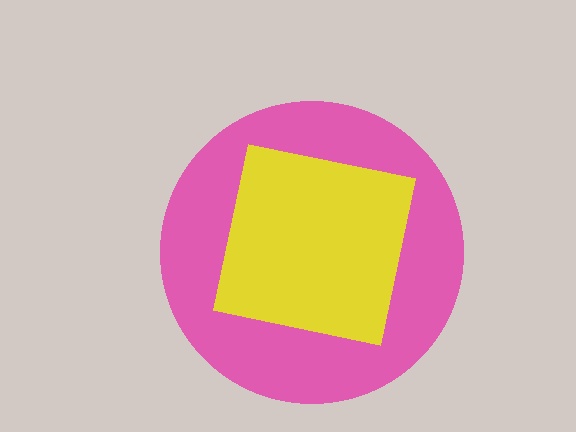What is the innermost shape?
The yellow square.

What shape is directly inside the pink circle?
The yellow square.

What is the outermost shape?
The pink circle.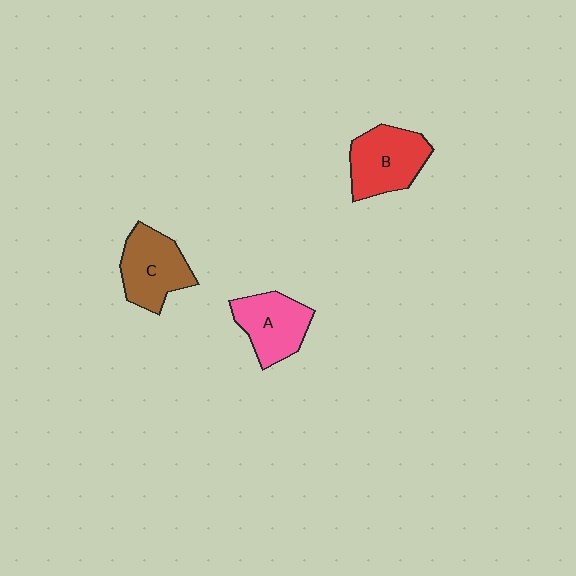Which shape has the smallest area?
Shape A (pink).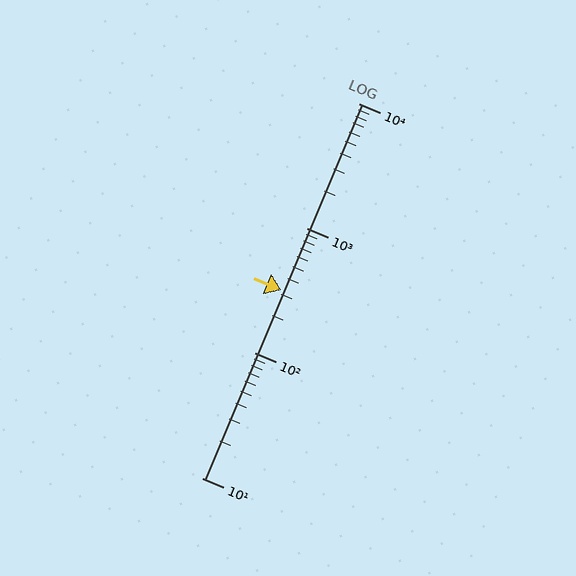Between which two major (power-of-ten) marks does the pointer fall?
The pointer is between 100 and 1000.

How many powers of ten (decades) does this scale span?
The scale spans 3 decades, from 10 to 10000.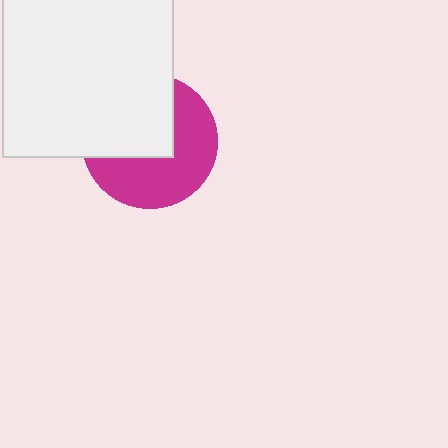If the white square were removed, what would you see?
You would see the complete magenta circle.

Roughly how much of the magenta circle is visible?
About half of it is visible (roughly 54%).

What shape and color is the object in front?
The object in front is a white square.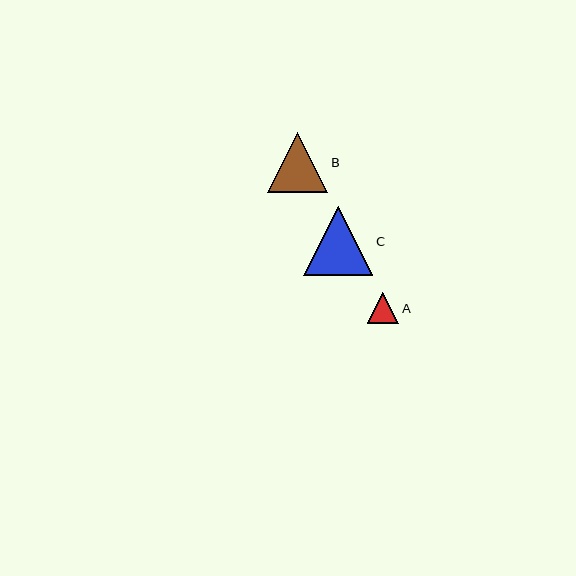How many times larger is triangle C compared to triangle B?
Triangle C is approximately 1.2 times the size of triangle B.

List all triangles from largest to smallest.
From largest to smallest: C, B, A.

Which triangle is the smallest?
Triangle A is the smallest with a size of approximately 31 pixels.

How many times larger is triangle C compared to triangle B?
Triangle C is approximately 1.2 times the size of triangle B.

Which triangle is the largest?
Triangle C is the largest with a size of approximately 69 pixels.